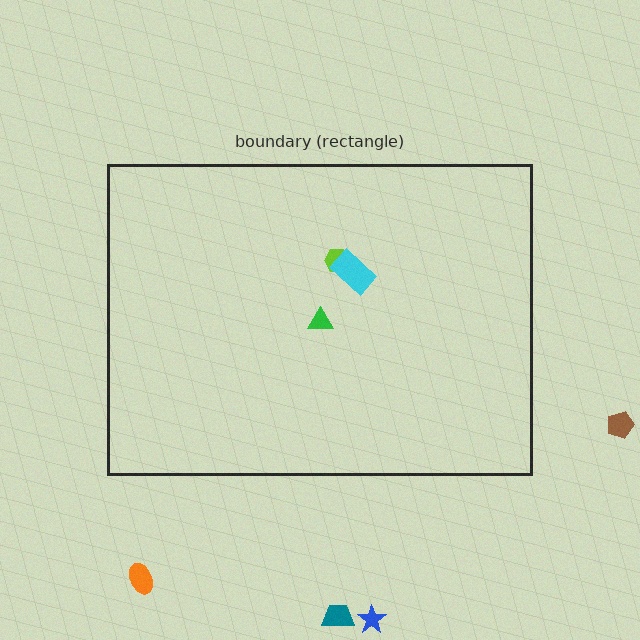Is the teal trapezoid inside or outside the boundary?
Outside.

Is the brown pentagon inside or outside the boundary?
Outside.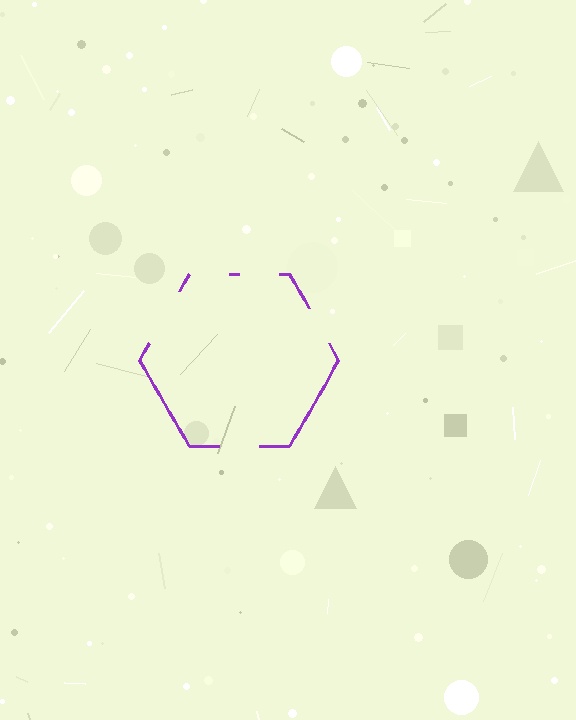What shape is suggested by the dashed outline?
The dashed outline suggests a hexagon.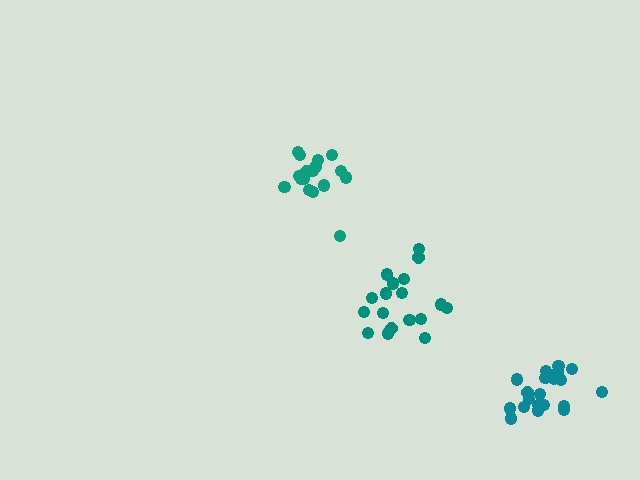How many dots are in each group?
Group 1: 17 dots, Group 2: 18 dots, Group 3: 21 dots (56 total).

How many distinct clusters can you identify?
There are 3 distinct clusters.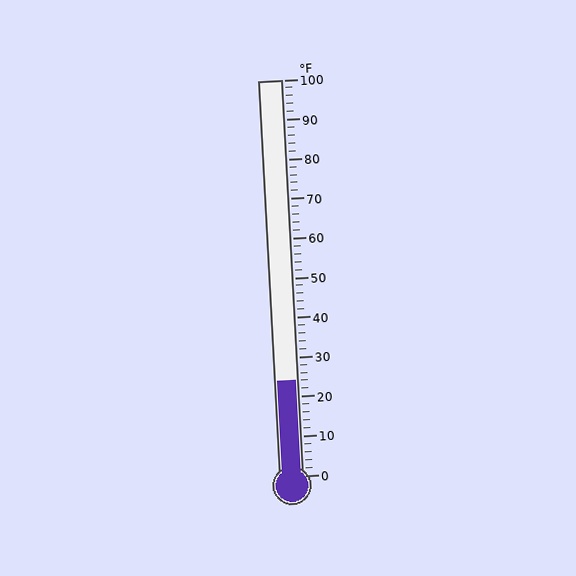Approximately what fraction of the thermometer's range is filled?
The thermometer is filled to approximately 25% of its range.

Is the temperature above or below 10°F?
The temperature is above 10°F.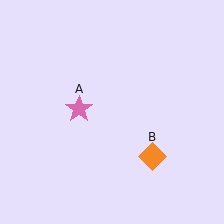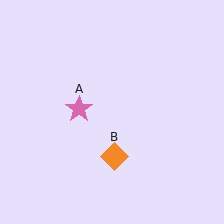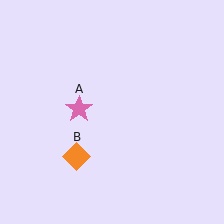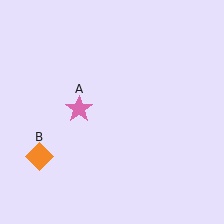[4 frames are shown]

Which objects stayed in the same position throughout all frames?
Pink star (object A) remained stationary.